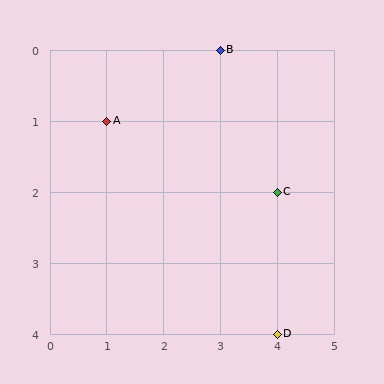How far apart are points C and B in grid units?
Points C and B are 1 column and 2 rows apart (about 2.2 grid units diagonally).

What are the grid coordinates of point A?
Point A is at grid coordinates (1, 1).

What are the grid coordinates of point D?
Point D is at grid coordinates (4, 4).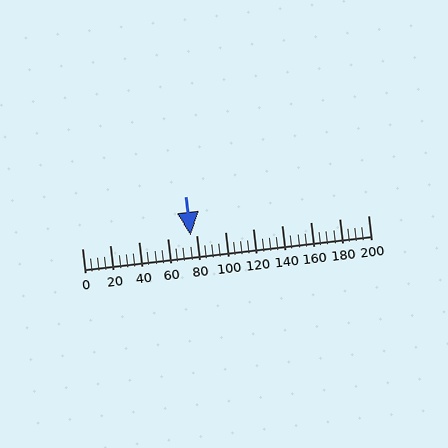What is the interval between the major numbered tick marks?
The major tick marks are spaced 20 units apart.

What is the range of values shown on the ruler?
The ruler shows values from 0 to 200.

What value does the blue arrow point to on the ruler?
The blue arrow points to approximately 76.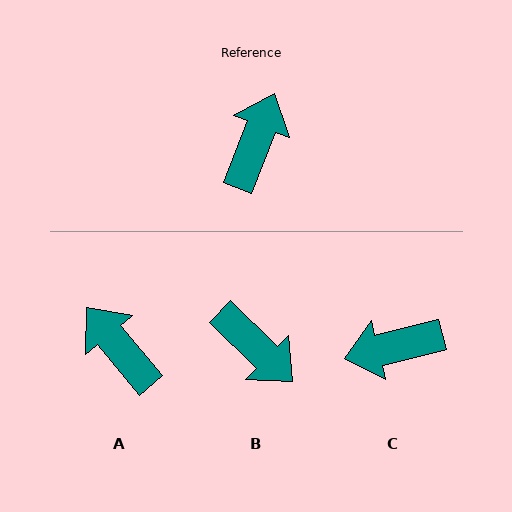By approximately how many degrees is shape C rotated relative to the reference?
Approximately 126 degrees counter-clockwise.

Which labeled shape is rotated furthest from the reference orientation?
C, about 126 degrees away.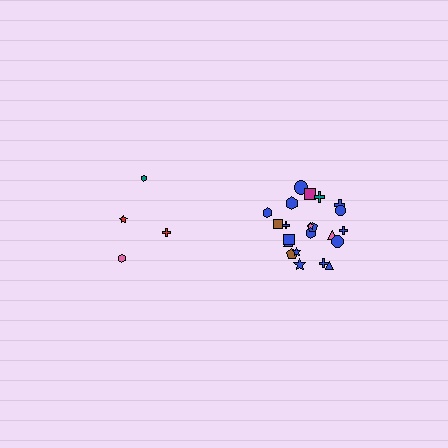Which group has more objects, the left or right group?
The right group.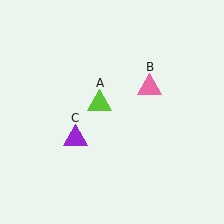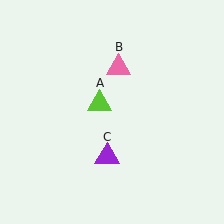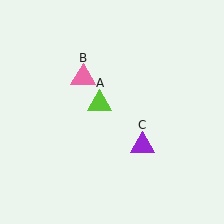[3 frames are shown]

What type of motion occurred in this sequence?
The pink triangle (object B), purple triangle (object C) rotated counterclockwise around the center of the scene.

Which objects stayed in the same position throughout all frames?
Lime triangle (object A) remained stationary.